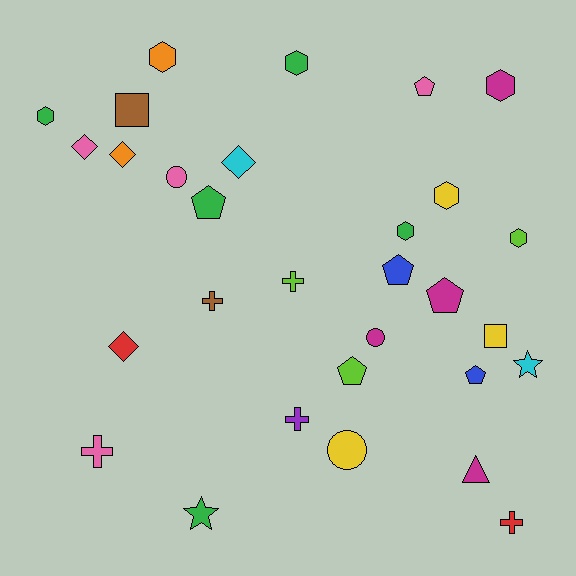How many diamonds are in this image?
There are 4 diamonds.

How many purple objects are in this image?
There is 1 purple object.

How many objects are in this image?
There are 30 objects.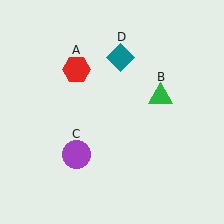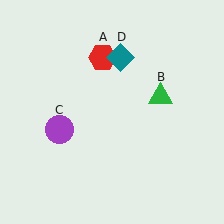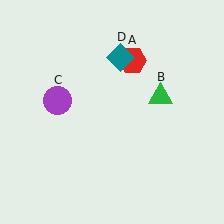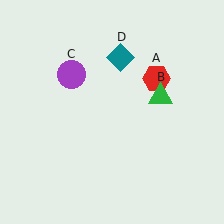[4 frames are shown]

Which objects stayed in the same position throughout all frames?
Green triangle (object B) and teal diamond (object D) remained stationary.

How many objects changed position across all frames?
2 objects changed position: red hexagon (object A), purple circle (object C).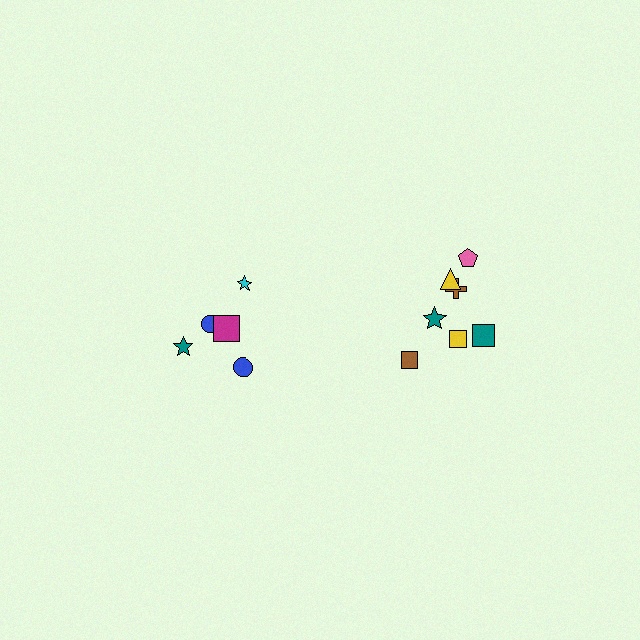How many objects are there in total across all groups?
There are 12 objects.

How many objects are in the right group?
There are 7 objects.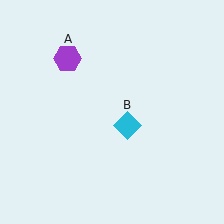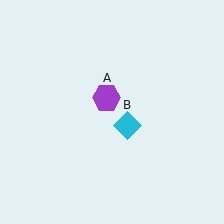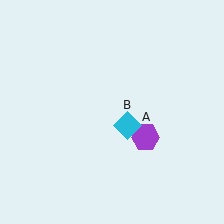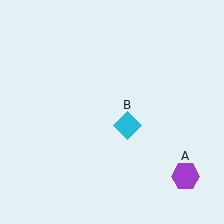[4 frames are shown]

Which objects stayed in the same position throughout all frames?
Cyan diamond (object B) remained stationary.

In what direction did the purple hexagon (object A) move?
The purple hexagon (object A) moved down and to the right.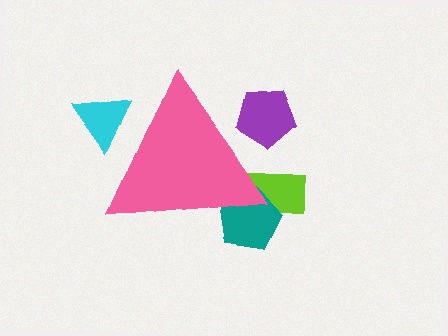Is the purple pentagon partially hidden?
Yes, the purple pentagon is partially hidden behind the pink triangle.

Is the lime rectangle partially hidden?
Yes, the lime rectangle is partially hidden behind the pink triangle.